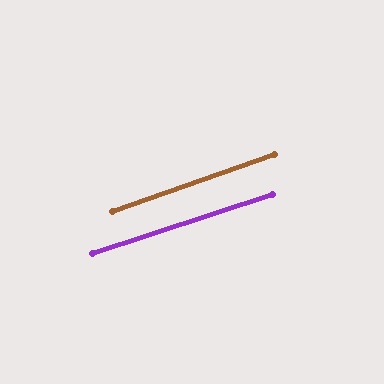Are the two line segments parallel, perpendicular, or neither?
Parallel — their directions differ by only 1.0°.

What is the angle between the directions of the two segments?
Approximately 1 degree.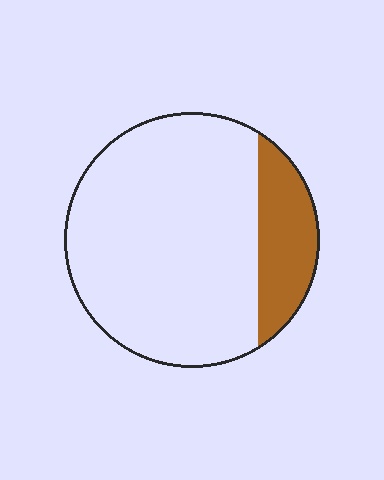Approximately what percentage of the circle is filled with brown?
Approximately 20%.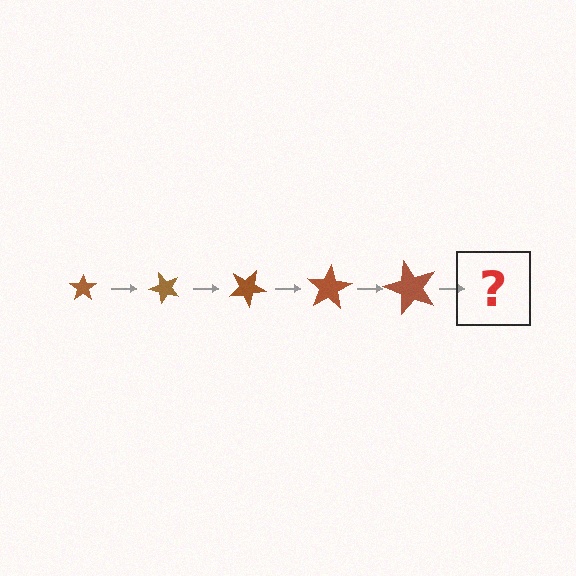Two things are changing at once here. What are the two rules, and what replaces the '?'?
The two rules are that the star grows larger each step and it rotates 50 degrees each step. The '?' should be a star, larger than the previous one and rotated 250 degrees from the start.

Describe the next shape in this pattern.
It should be a star, larger than the previous one and rotated 250 degrees from the start.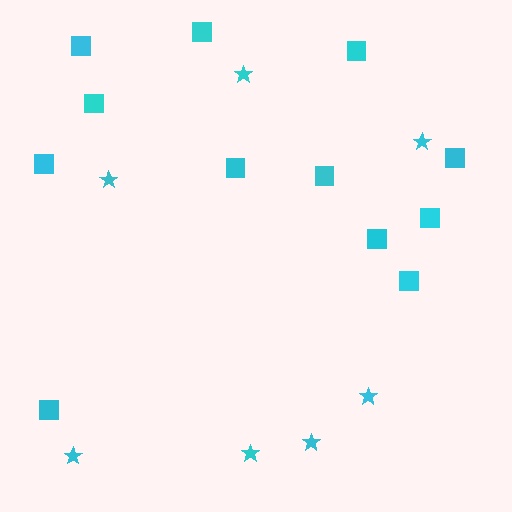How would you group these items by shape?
There are 2 groups: one group of stars (7) and one group of squares (12).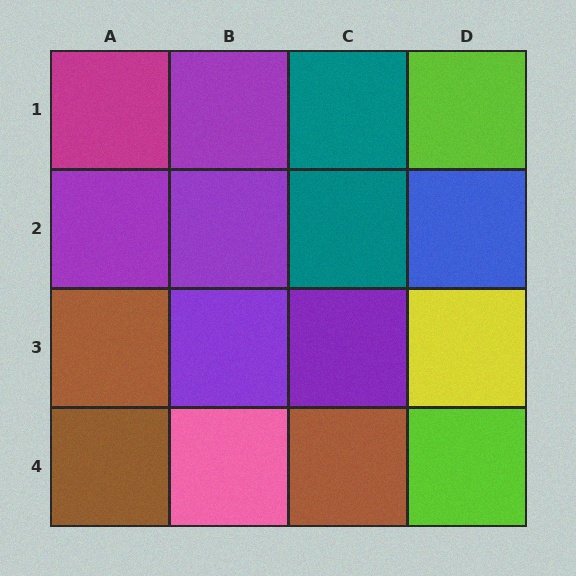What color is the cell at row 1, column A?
Magenta.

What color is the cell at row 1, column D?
Lime.